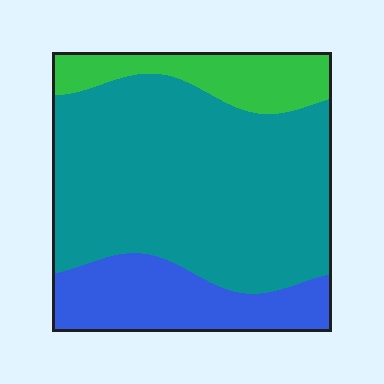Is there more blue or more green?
Blue.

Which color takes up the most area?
Teal, at roughly 65%.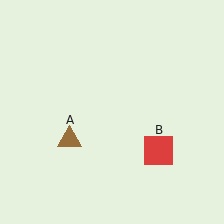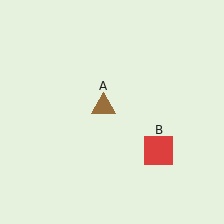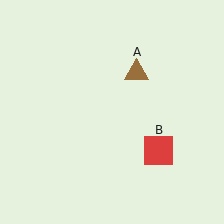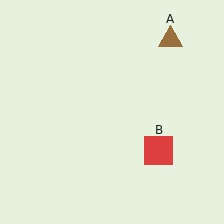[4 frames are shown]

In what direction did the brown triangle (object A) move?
The brown triangle (object A) moved up and to the right.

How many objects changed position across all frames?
1 object changed position: brown triangle (object A).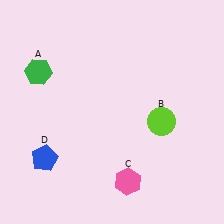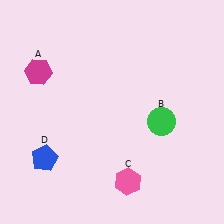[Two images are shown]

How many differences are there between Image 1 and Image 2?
There are 2 differences between the two images.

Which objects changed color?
A changed from green to magenta. B changed from lime to green.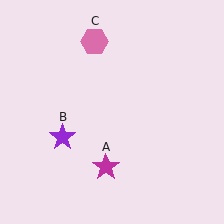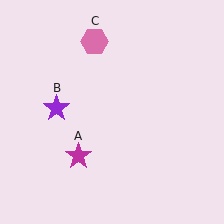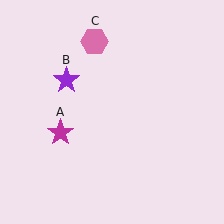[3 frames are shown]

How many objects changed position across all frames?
2 objects changed position: magenta star (object A), purple star (object B).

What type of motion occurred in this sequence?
The magenta star (object A), purple star (object B) rotated clockwise around the center of the scene.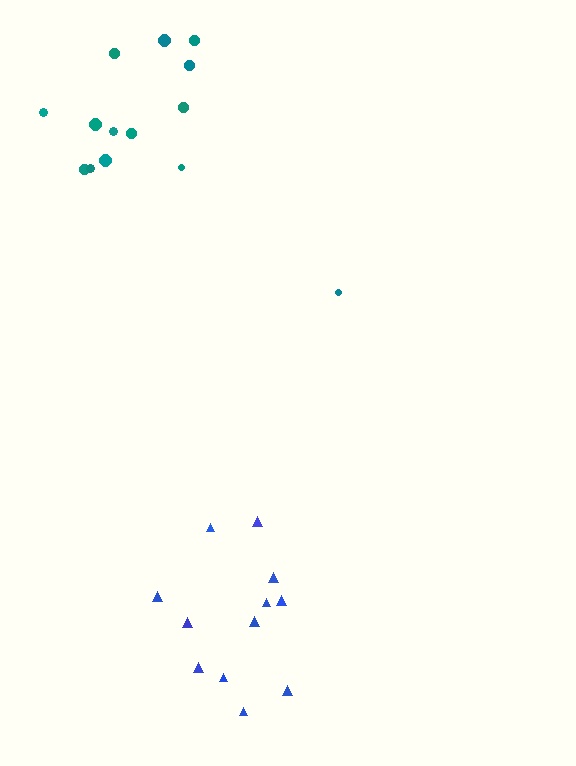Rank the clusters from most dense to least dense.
teal, blue.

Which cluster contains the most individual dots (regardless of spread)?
Teal (15).